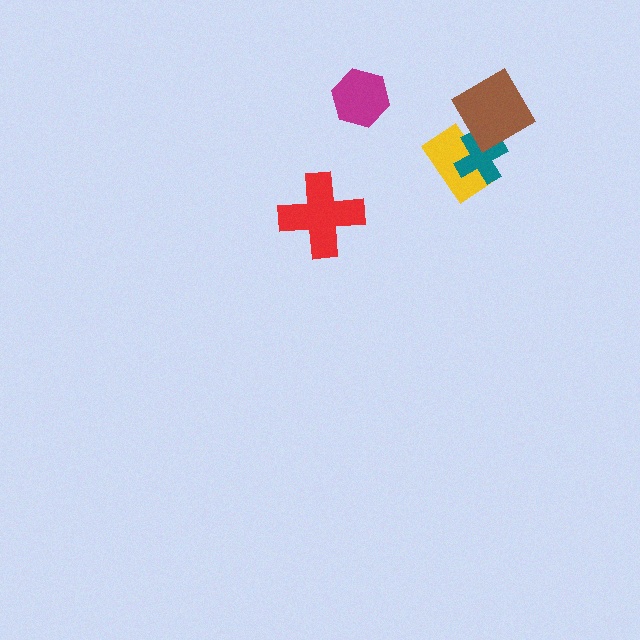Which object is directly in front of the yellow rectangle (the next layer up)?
The teal cross is directly in front of the yellow rectangle.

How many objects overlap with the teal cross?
2 objects overlap with the teal cross.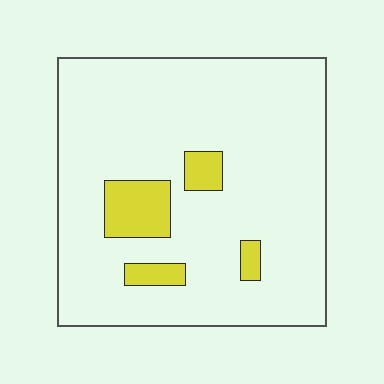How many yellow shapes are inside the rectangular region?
4.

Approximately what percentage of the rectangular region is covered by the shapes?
Approximately 10%.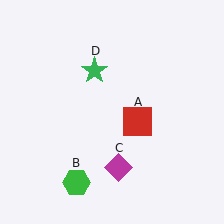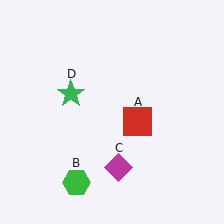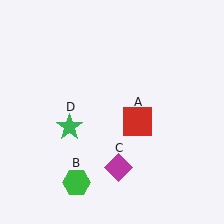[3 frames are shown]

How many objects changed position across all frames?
1 object changed position: green star (object D).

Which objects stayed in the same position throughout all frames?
Red square (object A) and green hexagon (object B) and magenta diamond (object C) remained stationary.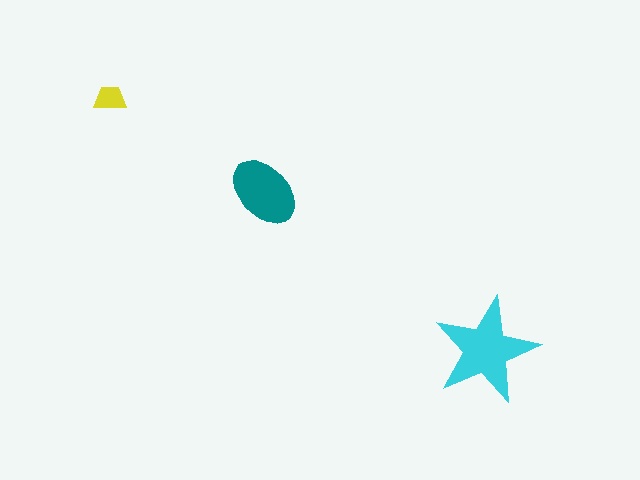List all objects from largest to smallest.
The cyan star, the teal ellipse, the yellow trapezoid.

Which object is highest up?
The yellow trapezoid is topmost.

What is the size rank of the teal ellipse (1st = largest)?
2nd.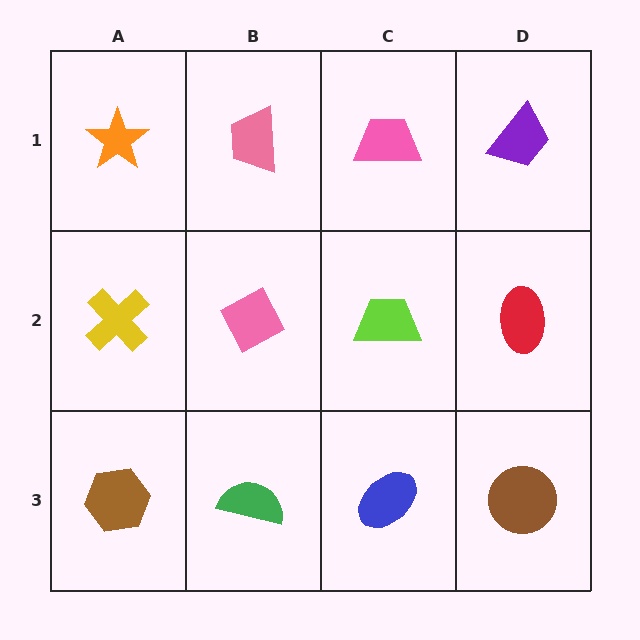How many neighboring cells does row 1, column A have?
2.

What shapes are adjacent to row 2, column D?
A purple trapezoid (row 1, column D), a brown circle (row 3, column D), a lime trapezoid (row 2, column C).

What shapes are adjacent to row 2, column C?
A pink trapezoid (row 1, column C), a blue ellipse (row 3, column C), a pink diamond (row 2, column B), a red ellipse (row 2, column D).